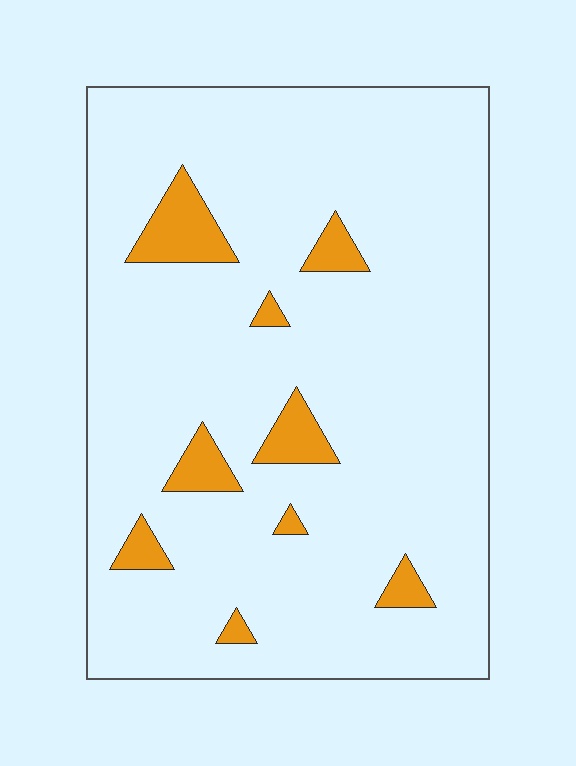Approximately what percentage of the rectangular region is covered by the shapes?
Approximately 10%.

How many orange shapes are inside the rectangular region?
9.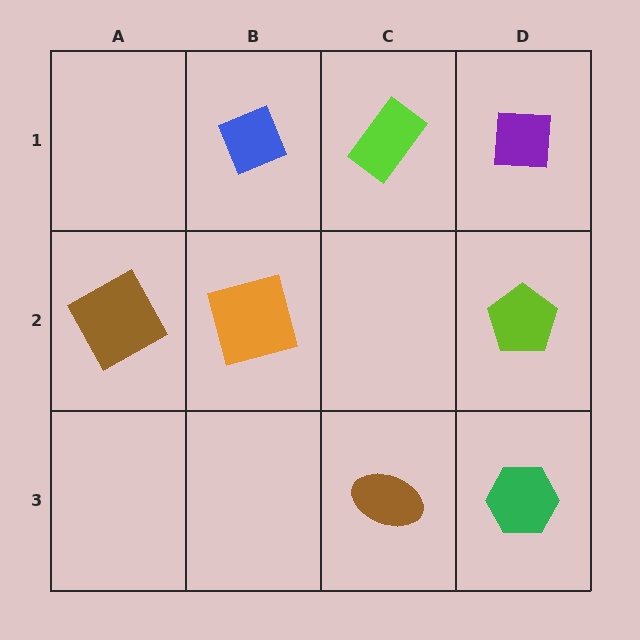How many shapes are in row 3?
2 shapes.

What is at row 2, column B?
An orange square.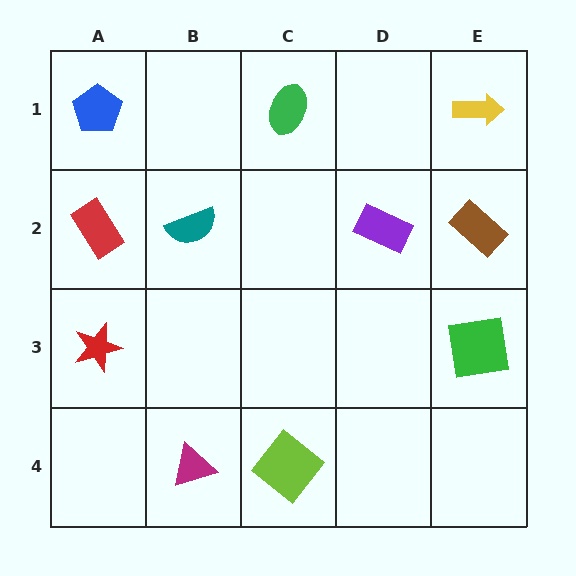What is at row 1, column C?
A green ellipse.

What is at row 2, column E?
A brown rectangle.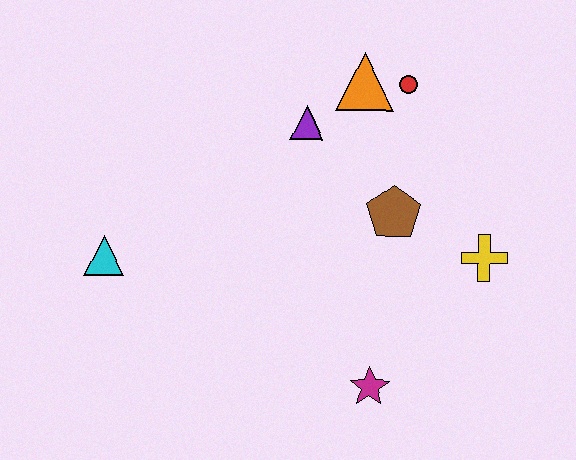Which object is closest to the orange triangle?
The red circle is closest to the orange triangle.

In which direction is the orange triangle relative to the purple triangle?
The orange triangle is to the right of the purple triangle.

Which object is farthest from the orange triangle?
The cyan triangle is farthest from the orange triangle.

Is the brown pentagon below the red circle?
Yes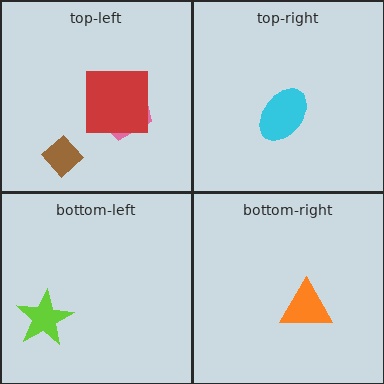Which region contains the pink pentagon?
The top-left region.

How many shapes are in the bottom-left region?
1.